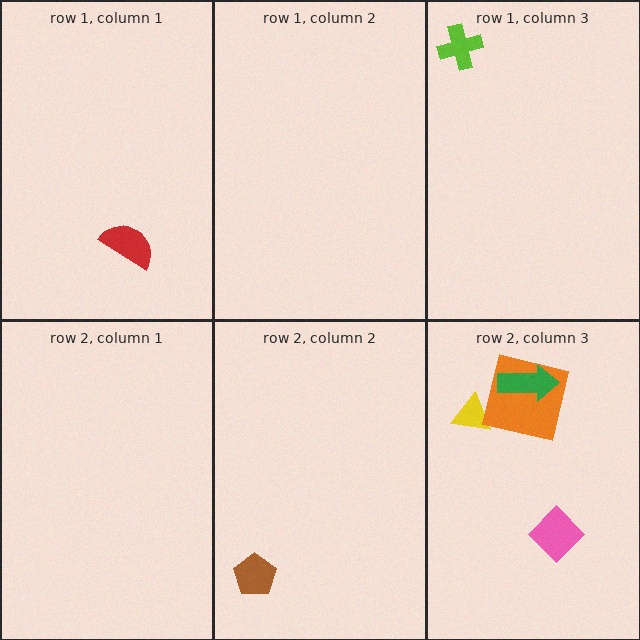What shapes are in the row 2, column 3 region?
The yellow triangle, the orange square, the green arrow, the pink diamond.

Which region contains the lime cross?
The row 1, column 3 region.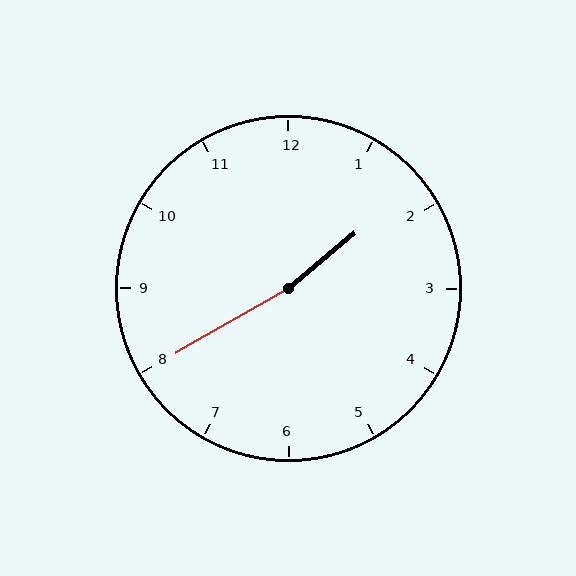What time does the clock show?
1:40.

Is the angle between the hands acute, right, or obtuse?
It is obtuse.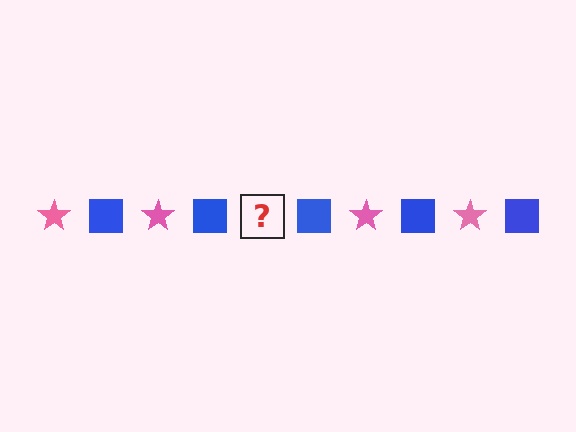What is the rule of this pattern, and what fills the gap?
The rule is that the pattern alternates between pink star and blue square. The gap should be filled with a pink star.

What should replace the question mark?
The question mark should be replaced with a pink star.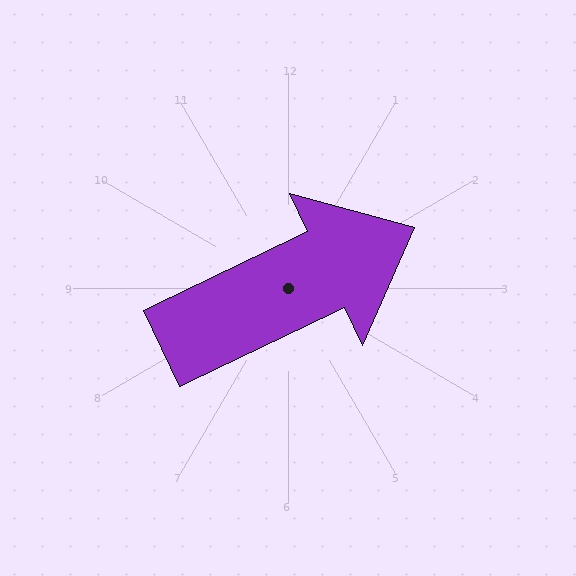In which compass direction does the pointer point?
Northeast.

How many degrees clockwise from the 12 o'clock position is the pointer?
Approximately 65 degrees.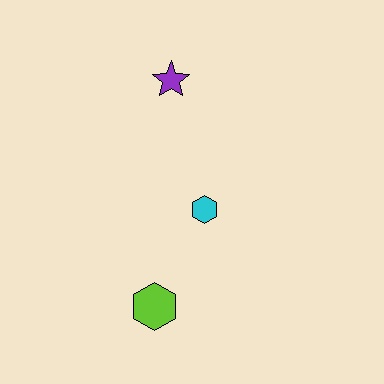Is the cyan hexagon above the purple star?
No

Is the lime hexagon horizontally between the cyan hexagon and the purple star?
No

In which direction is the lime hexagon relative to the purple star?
The lime hexagon is below the purple star.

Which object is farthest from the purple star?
The lime hexagon is farthest from the purple star.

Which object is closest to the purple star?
The cyan hexagon is closest to the purple star.